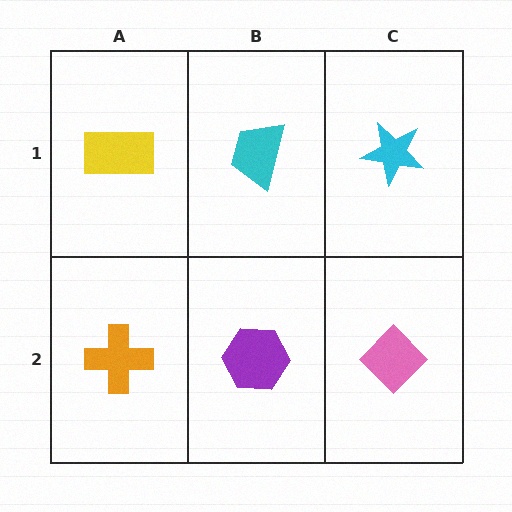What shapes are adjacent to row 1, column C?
A pink diamond (row 2, column C), a cyan trapezoid (row 1, column B).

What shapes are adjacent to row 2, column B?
A cyan trapezoid (row 1, column B), an orange cross (row 2, column A), a pink diamond (row 2, column C).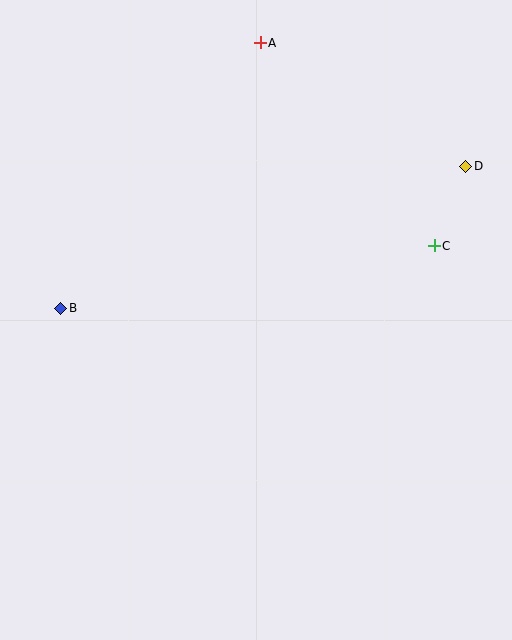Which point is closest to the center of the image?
Point C at (434, 246) is closest to the center.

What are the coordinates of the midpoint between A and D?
The midpoint between A and D is at (363, 105).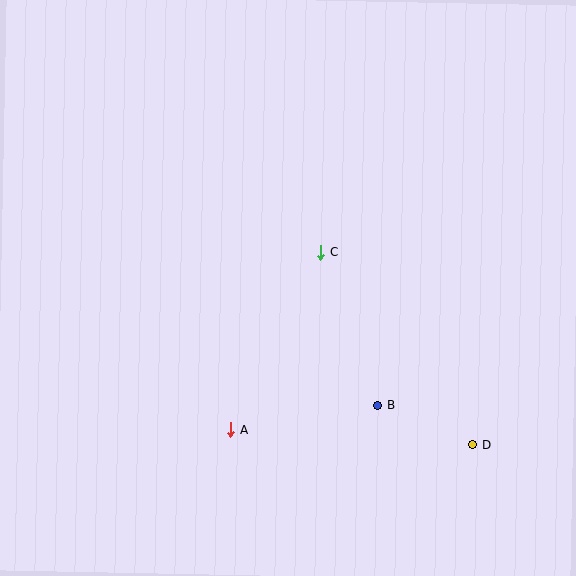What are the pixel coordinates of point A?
Point A is at (231, 430).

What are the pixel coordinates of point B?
Point B is at (378, 405).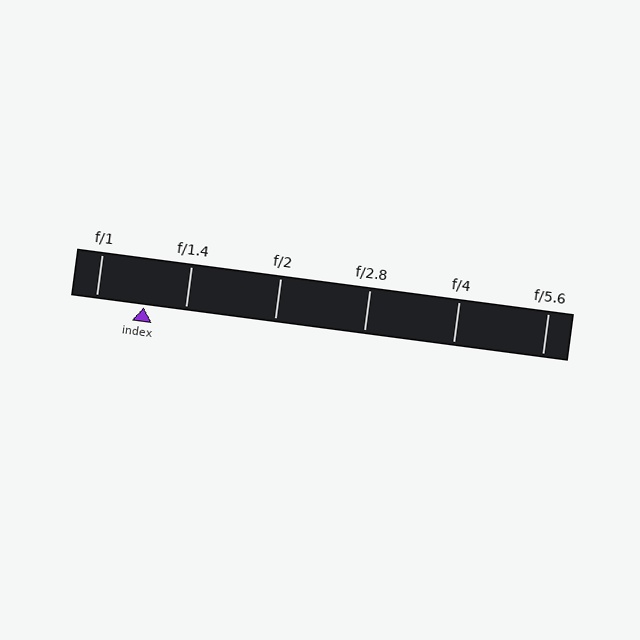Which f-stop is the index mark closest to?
The index mark is closest to f/1.4.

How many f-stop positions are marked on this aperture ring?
There are 6 f-stop positions marked.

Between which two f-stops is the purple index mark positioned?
The index mark is between f/1 and f/1.4.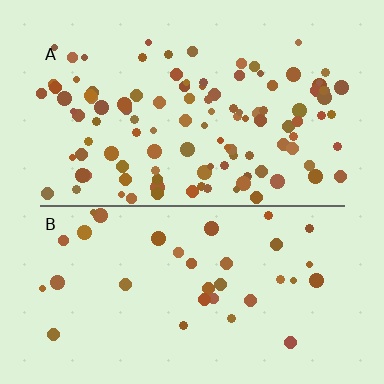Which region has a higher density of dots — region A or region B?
A (the top).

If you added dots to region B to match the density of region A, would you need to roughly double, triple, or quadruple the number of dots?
Approximately triple.